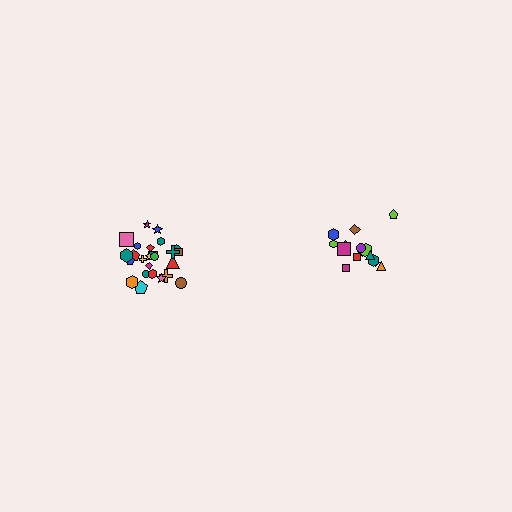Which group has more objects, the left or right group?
The left group.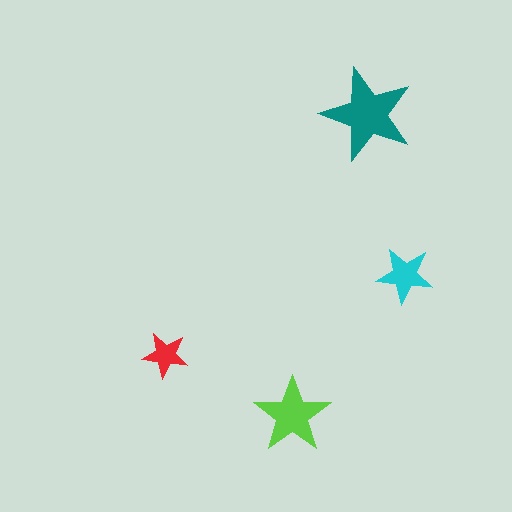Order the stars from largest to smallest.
the teal one, the lime one, the cyan one, the red one.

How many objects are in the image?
There are 4 objects in the image.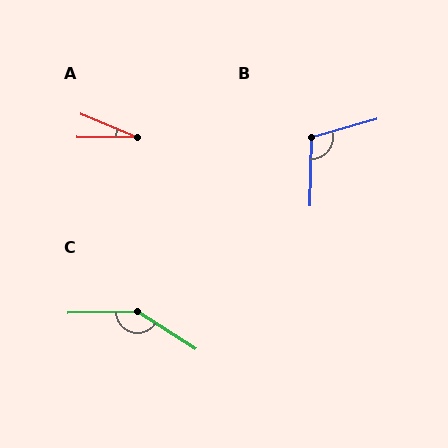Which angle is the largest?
C, at approximately 146 degrees.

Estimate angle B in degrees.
Approximately 107 degrees.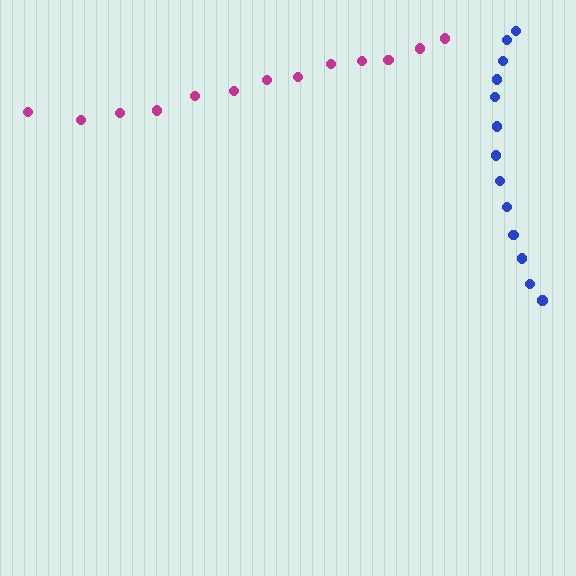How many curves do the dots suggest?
There are 2 distinct paths.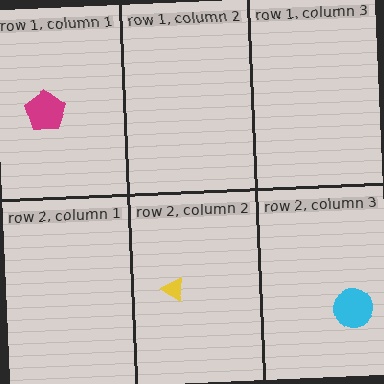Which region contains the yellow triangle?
The row 2, column 2 region.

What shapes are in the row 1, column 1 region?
The magenta pentagon.